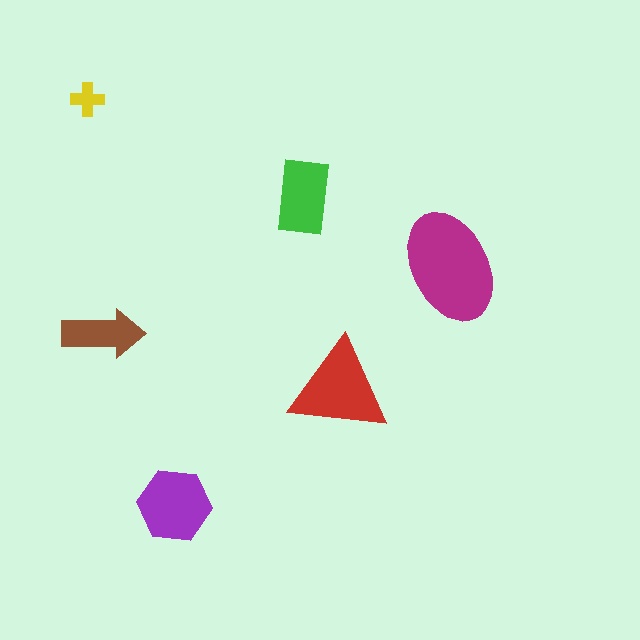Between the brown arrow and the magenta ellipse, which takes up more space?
The magenta ellipse.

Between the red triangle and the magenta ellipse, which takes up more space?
The magenta ellipse.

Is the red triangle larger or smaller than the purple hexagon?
Larger.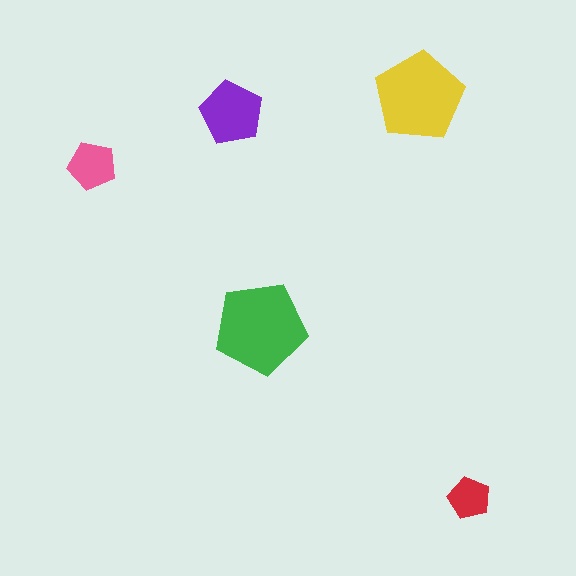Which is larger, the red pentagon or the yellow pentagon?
The yellow one.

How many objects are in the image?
There are 5 objects in the image.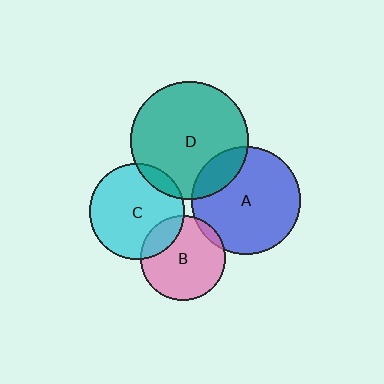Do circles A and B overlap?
Yes.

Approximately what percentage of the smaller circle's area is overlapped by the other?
Approximately 5%.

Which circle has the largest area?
Circle D (teal).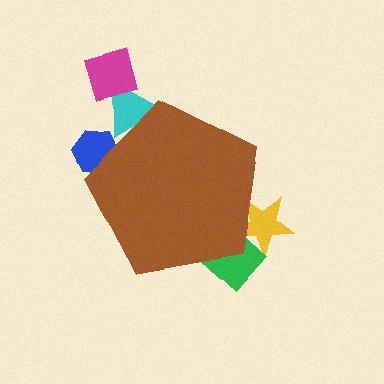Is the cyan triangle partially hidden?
Yes, the cyan triangle is partially hidden behind the brown pentagon.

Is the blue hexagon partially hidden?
Yes, the blue hexagon is partially hidden behind the brown pentagon.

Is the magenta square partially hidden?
No, the magenta square is fully visible.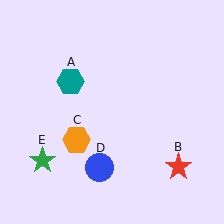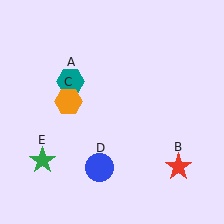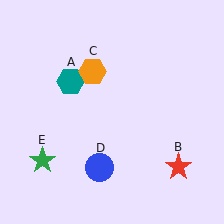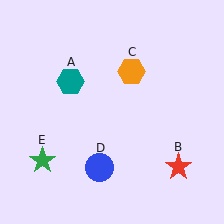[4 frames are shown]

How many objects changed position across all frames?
1 object changed position: orange hexagon (object C).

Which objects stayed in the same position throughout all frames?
Teal hexagon (object A) and red star (object B) and blue circle (object D) and green star (object E) remained stationary.